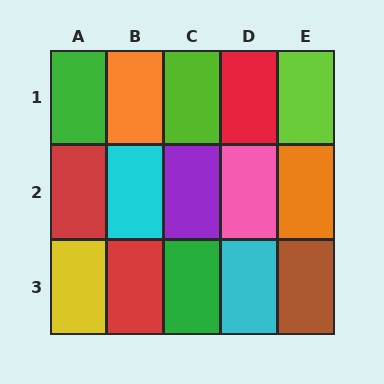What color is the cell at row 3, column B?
Red.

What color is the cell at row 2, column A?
Red.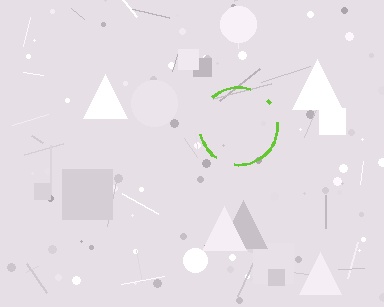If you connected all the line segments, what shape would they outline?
They would outline a circle.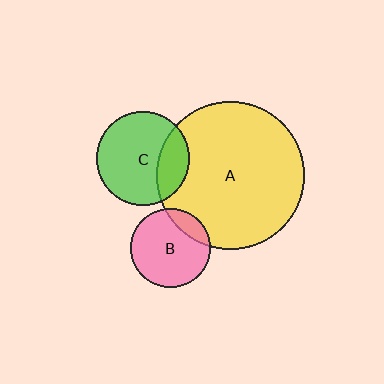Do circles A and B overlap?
Yes.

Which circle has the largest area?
Circle A (yellow).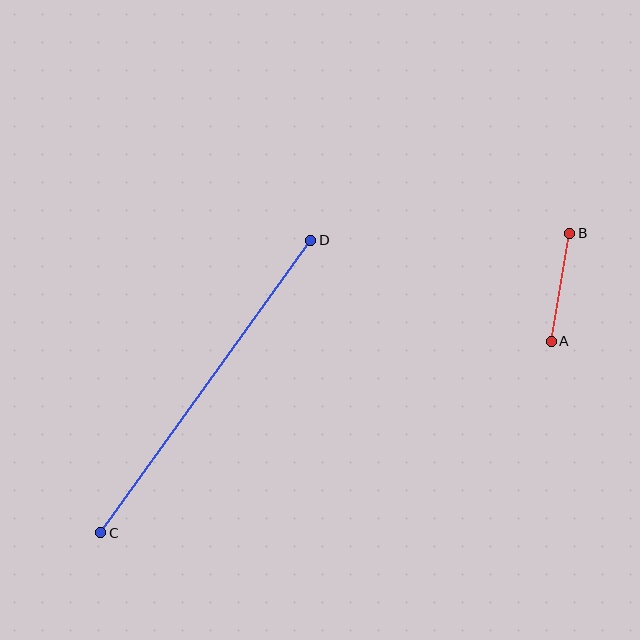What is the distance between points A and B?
The distance is approximately 109 pixels.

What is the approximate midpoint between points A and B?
The midpoint is at approximately (561, 287) pixels.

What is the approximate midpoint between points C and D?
The midpoint is at approximately (206, 386) pixels.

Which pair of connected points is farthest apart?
Points C and D are farthest apart.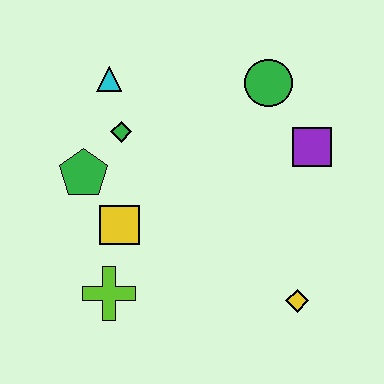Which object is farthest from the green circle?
The lime cross is farthest from the green circle.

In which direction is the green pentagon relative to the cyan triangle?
The green pentagon is below the cyan triangle.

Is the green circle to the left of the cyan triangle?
No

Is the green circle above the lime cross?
Yes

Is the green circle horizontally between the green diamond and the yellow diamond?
Yes